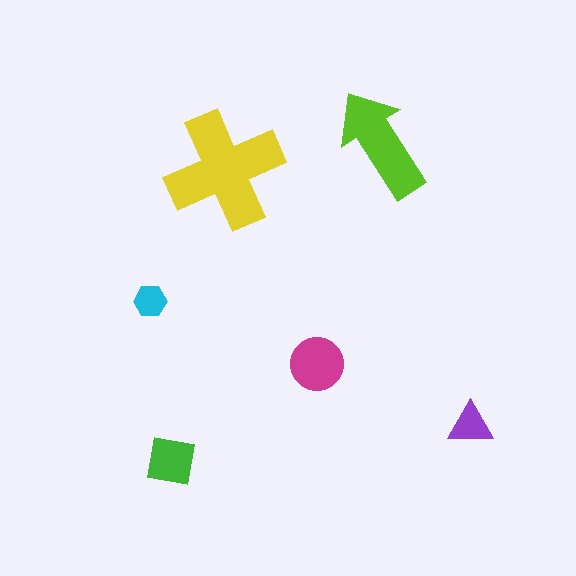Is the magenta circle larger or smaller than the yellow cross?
Smaller.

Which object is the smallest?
The cyan hexagon.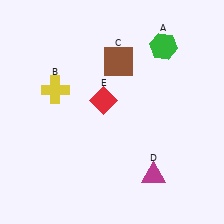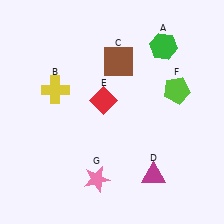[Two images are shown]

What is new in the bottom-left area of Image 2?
A pink star (G) was added in the bottom-left area of Image 2.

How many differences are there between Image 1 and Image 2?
There are 2 differences between the two images.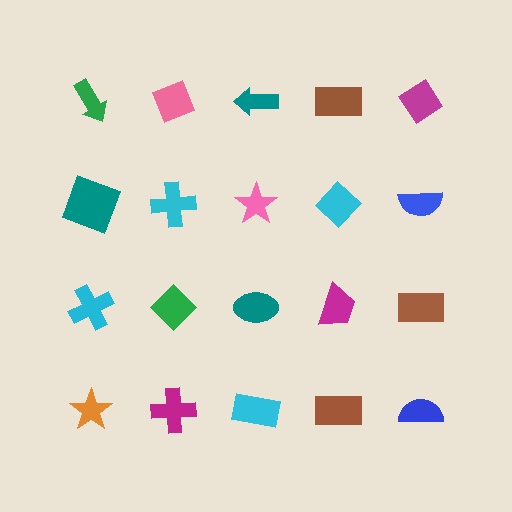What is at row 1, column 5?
A magenta diamond.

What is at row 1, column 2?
A pink diamond.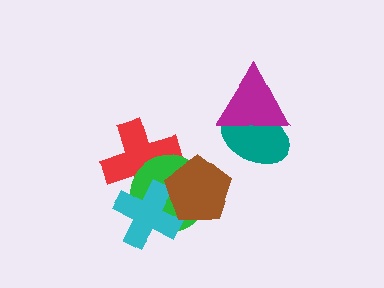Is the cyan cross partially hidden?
Yes, it is partially covered by another shape.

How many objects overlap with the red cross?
3 objects overlap with the red cross.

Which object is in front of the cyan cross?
The brown pentagon is in front of the cyan cross.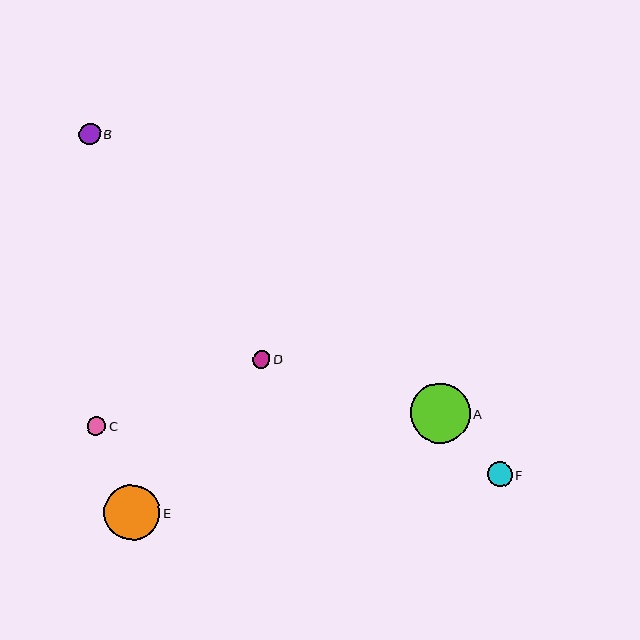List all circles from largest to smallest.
From largest to smallest: A, E, F, B, C, D.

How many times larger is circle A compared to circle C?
Circle A is approximately 3.3 times the size of circle C.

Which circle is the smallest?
Circle D is the smallest with a size of approximately 18 pixels.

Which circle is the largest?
Circle A is the largest with a size of approximately 60 pixels.